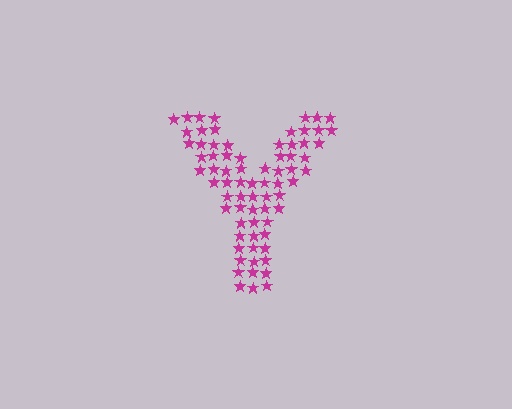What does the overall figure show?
The overall figure shows the letter Y.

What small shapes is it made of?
It is made of small stars.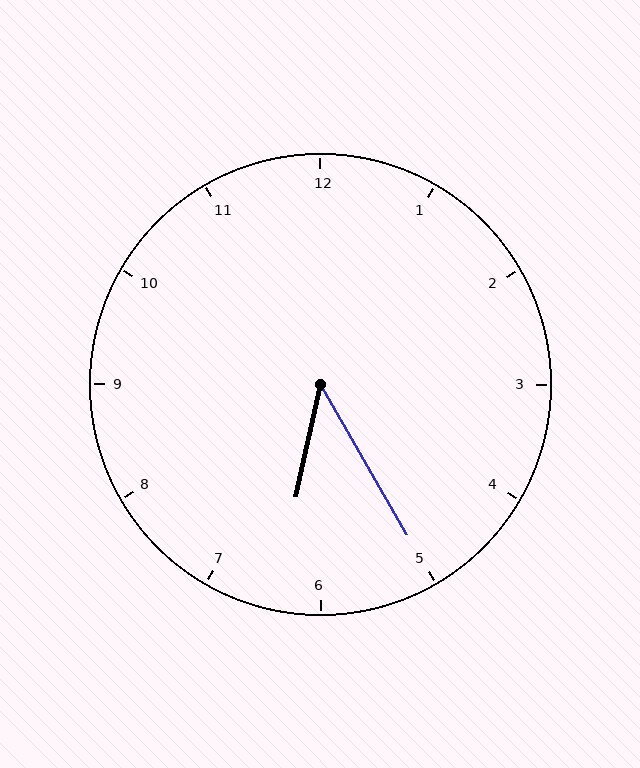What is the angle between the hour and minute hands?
Approximately 42 degrees.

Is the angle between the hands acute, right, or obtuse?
It is acute.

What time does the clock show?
6:25.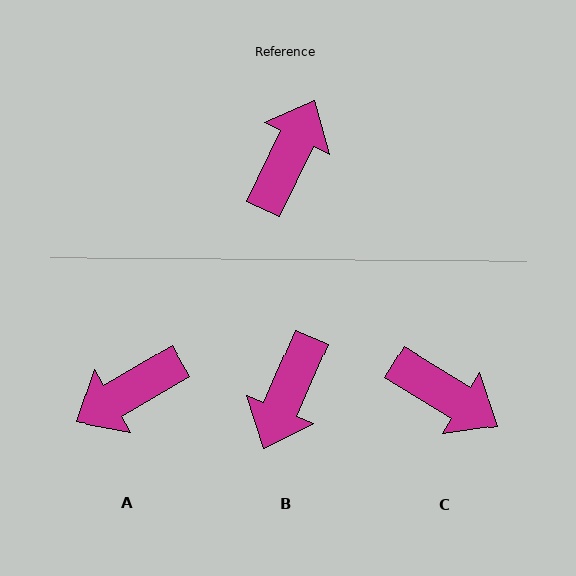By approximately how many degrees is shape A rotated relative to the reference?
Approximately 146 degrees counter-clockwise.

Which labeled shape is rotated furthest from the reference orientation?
B, about 178 degrees away.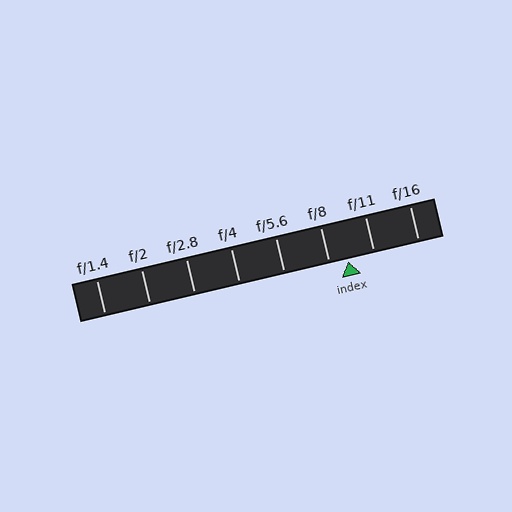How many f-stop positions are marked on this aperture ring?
There are 8 f-stop positions marked.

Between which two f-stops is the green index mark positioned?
The index mark is between f/8 and f/11.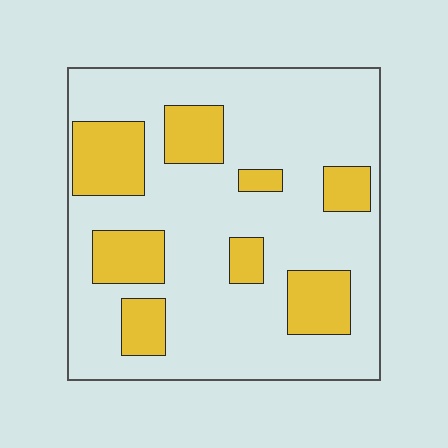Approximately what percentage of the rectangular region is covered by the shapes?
Approximately 25%.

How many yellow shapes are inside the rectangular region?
8.